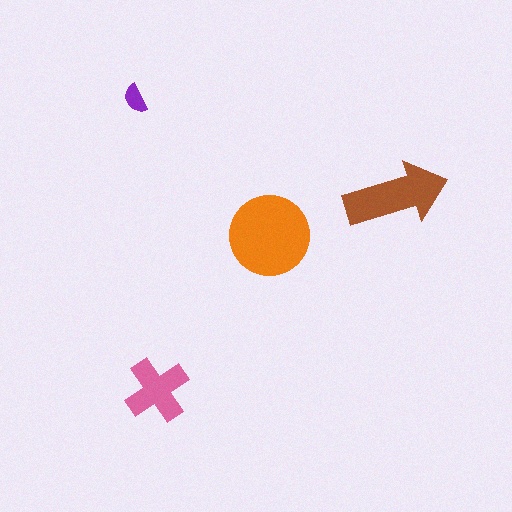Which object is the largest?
The orange circle.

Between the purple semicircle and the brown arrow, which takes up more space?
The brown arrow.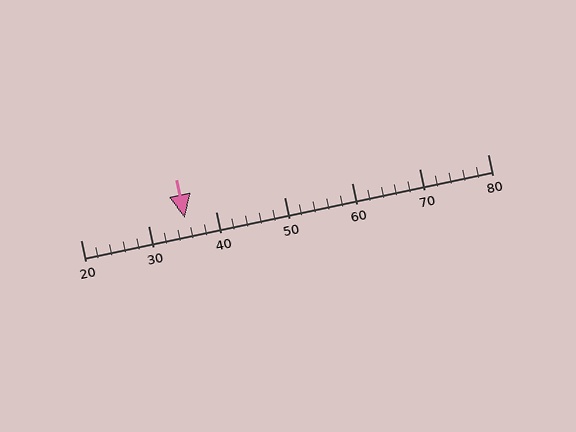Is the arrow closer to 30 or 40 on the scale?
The arrow is closer to 40.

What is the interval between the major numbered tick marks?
The major tick marks are spaced 10 units apart.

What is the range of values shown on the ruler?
The ruler shows values from 20 to 80.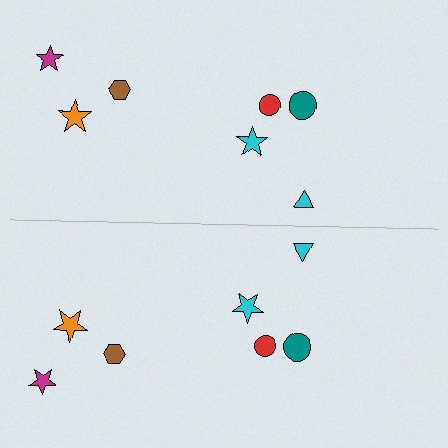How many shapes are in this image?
There are 14 shapes in this image.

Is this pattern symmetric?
Yes, this pattern has bilateral (reflection) symmetry.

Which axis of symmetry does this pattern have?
The pattern has a horizontal axis of symmetry running through the center of the image.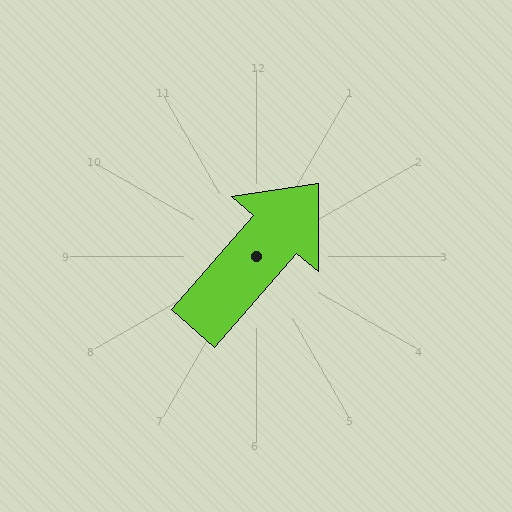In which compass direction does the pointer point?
Northeast.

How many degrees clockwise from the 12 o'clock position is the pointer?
Approximately 41 degrees.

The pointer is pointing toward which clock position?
Roughly 1 o'clock.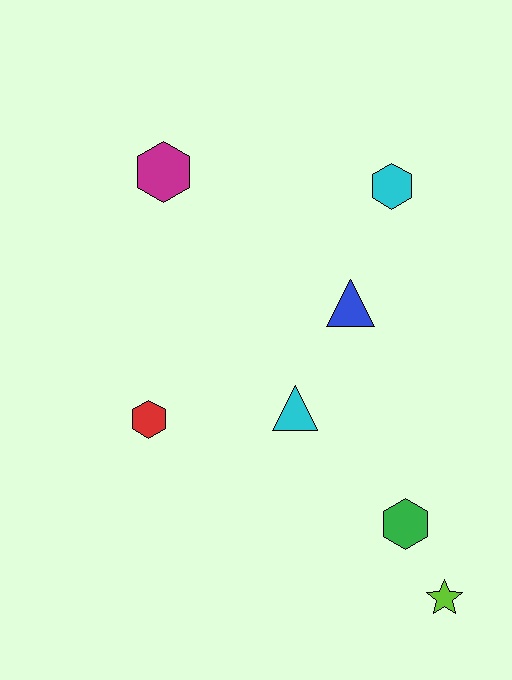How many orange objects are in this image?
There are no orange objects.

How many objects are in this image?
There are 7 objects.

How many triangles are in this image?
There are 2 triangles.